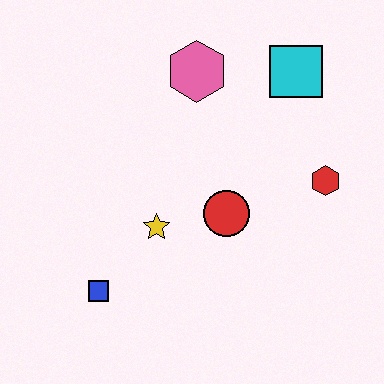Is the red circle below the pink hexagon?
Yes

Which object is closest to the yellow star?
The red circle is closest to the yellow star.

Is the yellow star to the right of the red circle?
No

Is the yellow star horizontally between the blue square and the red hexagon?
Yes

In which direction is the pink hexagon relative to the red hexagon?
The pink hexagon is to the left of the red hexagon.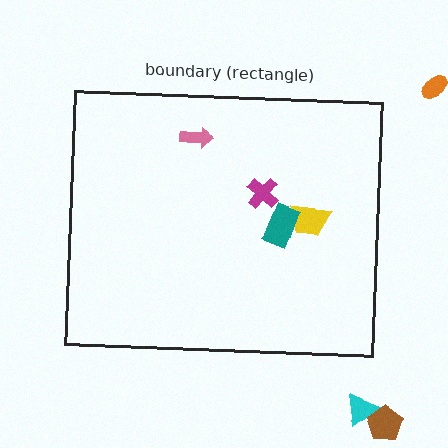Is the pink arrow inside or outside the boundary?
Inside.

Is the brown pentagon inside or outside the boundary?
Outside.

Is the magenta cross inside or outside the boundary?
Inside.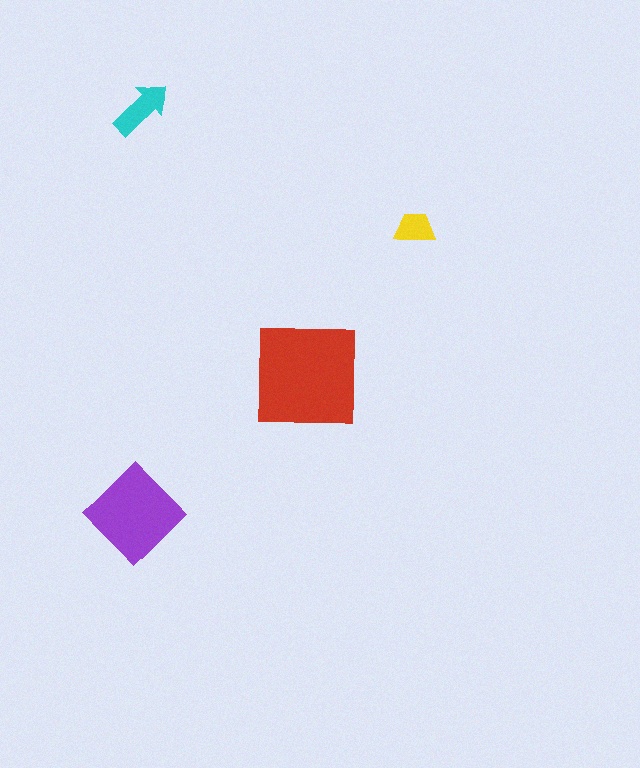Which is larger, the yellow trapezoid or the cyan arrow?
The cyan arrow.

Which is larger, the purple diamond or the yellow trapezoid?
The purple diamond.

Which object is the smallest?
The yellow trapezoid.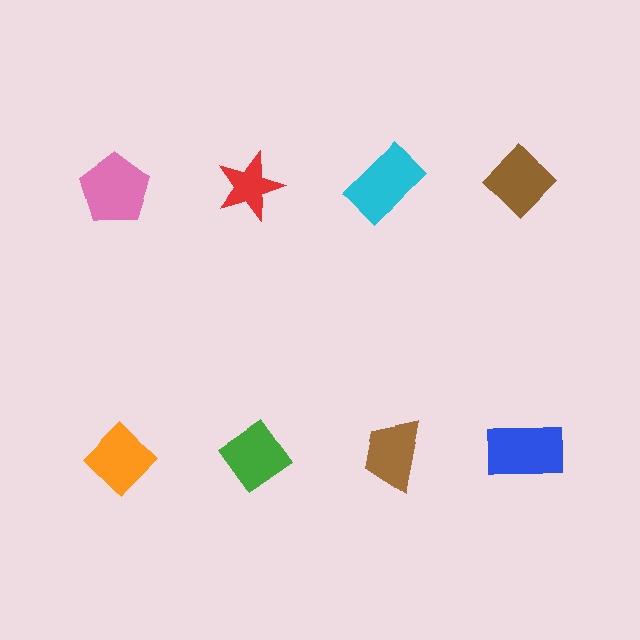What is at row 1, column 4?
A brown diamond.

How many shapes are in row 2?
4 shapes.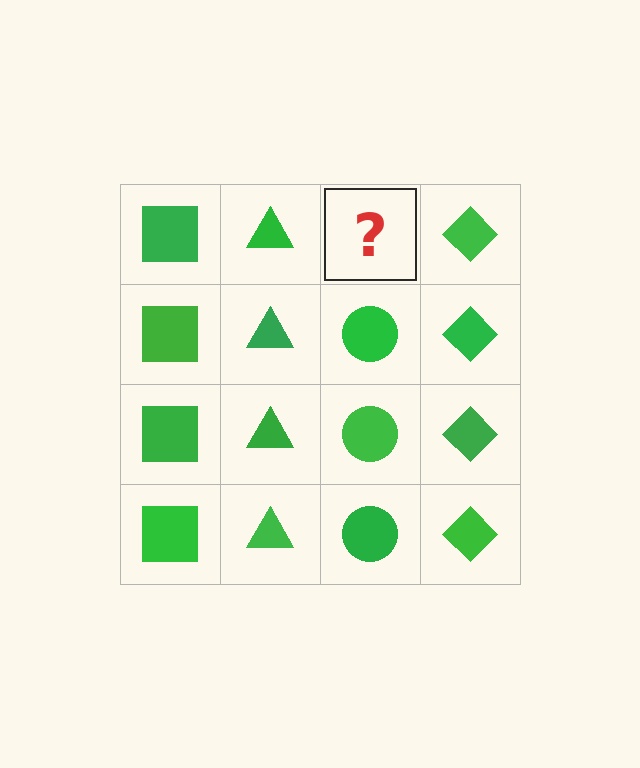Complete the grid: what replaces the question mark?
The question mark should be replaced with a green circle.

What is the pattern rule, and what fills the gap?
The rule is that each column has a consistent shape. The gap should be filled with a green circle.